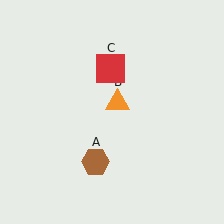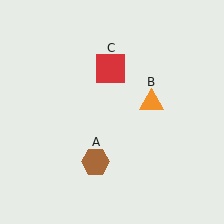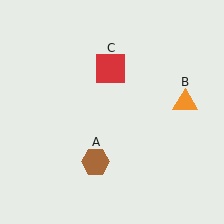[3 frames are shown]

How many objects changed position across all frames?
1 object changed position: orange triangle (object B).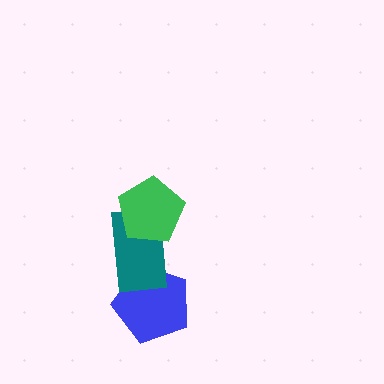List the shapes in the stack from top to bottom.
From top to bottom: the green pentagon, the teal rectangle, the blue pentagon.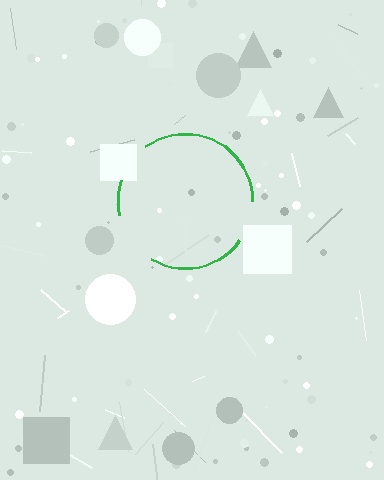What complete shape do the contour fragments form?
The contour fragments form a circle.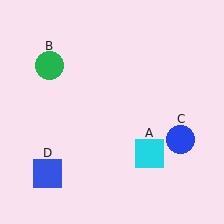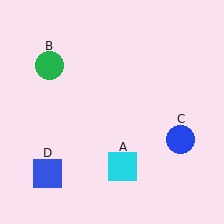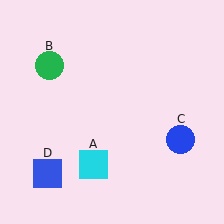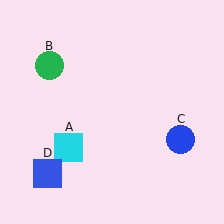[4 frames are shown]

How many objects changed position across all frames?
1 object changed position: cyan square (object A).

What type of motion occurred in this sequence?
The cyan square (object A) rotated clockwise around the center of the scene.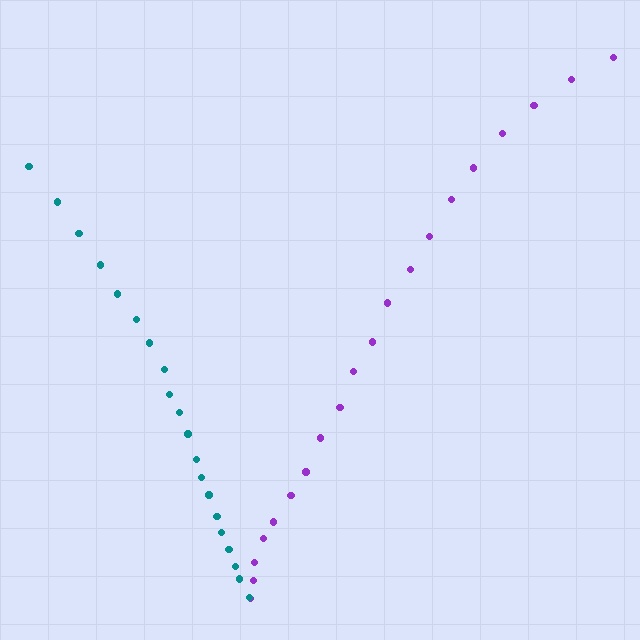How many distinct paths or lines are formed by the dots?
There are 2 distinct paths.